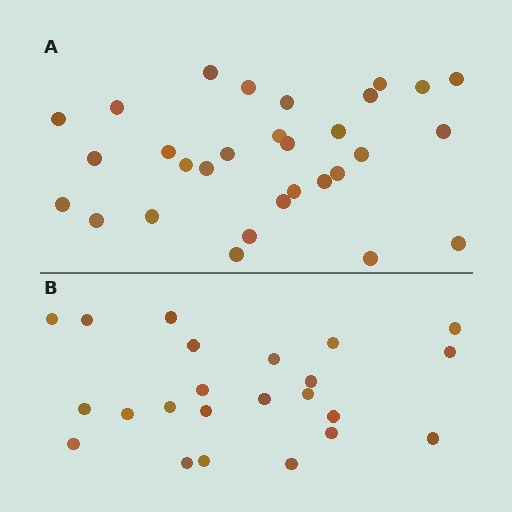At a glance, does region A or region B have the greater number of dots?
Region A (the top region) has more dots.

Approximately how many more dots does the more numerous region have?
Region A has roughly 8 or so more dots than region B.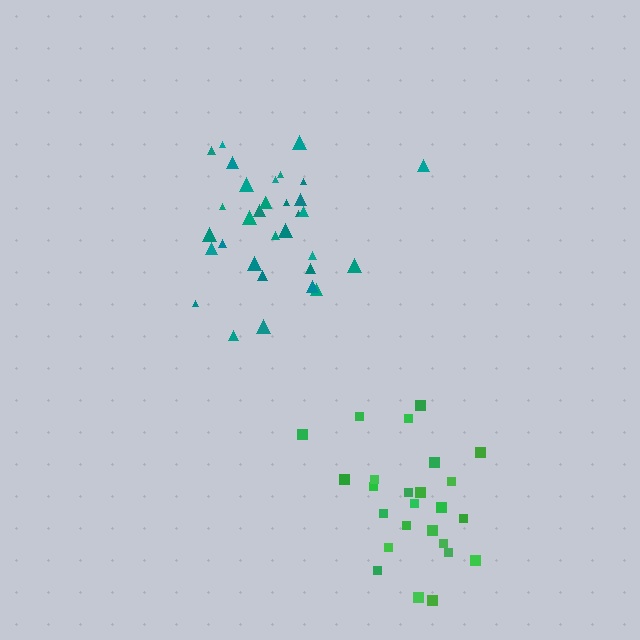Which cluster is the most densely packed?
Teal.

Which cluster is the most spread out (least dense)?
Green.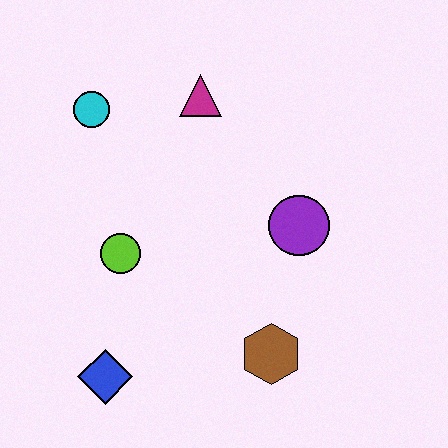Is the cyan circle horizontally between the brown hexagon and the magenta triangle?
No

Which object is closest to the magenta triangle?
The cyan circle is closest to the magenta triangle.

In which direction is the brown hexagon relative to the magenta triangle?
The brown hexagon is below the magenta triangle.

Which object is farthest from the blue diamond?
The magenta triangle is farthest from the blue diamond.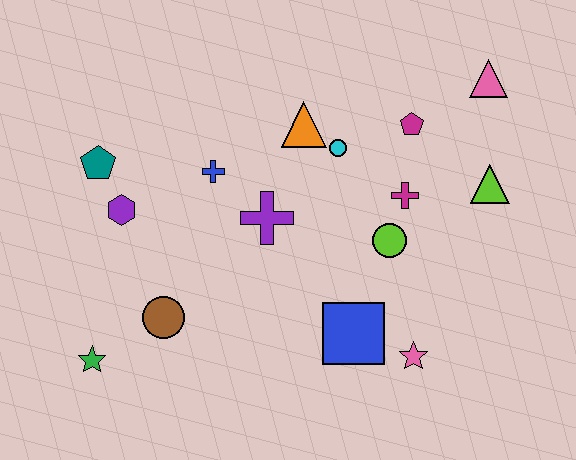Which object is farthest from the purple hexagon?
The pink triangle is farthest from the purple hexagon.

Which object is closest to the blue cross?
The purple cross is closest to the blue cross.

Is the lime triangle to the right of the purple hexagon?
Yes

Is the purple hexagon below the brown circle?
No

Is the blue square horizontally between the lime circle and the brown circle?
Yes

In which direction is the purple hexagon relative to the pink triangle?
The purple hexagon is to the left of the pink triangle.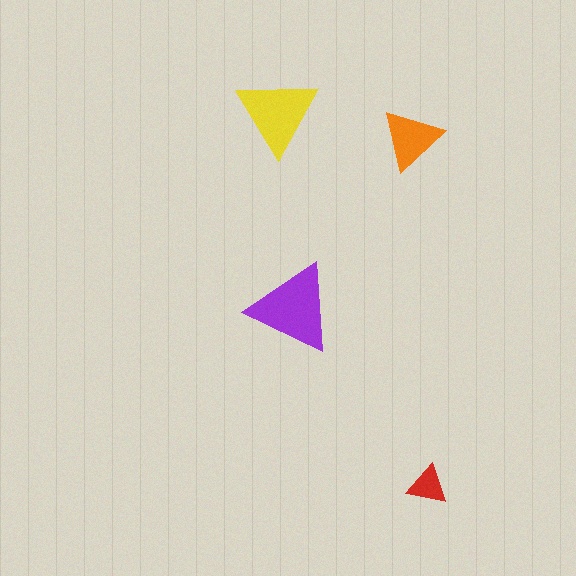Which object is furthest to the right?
The red triangle is rightmost.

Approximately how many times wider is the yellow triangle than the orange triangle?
About 1.5 times wider.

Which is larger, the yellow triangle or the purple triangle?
The purple one.